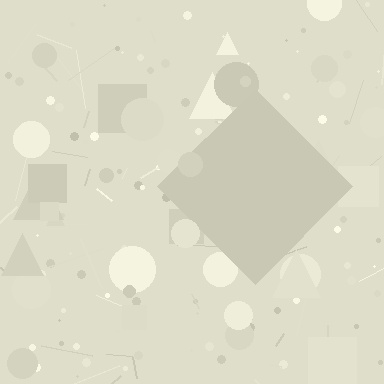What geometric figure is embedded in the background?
A diamond is embedded in the background.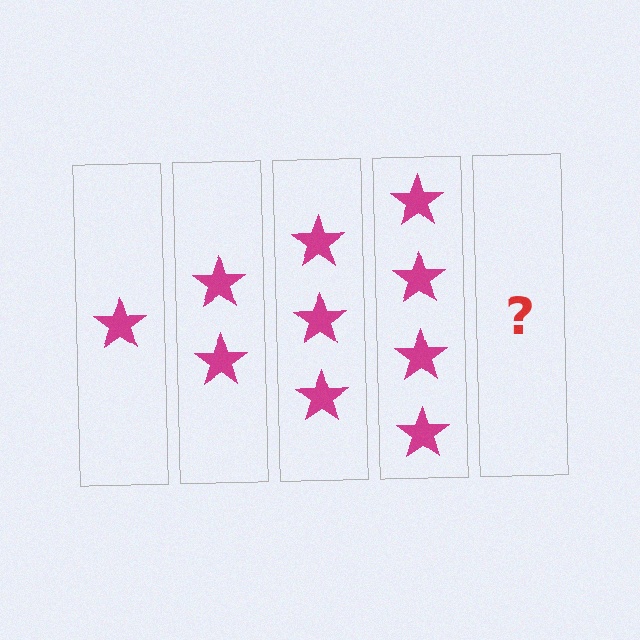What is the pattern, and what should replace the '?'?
The pattern is that each step adds one more star. The '?' should be 5 stars.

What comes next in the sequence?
The next element should be 5 stars.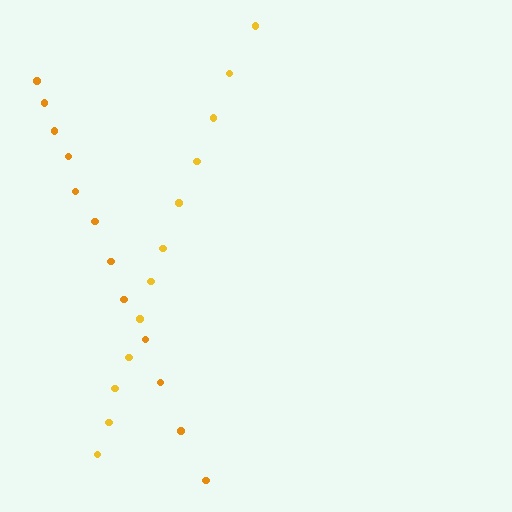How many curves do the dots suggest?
There are 2 distinct paths.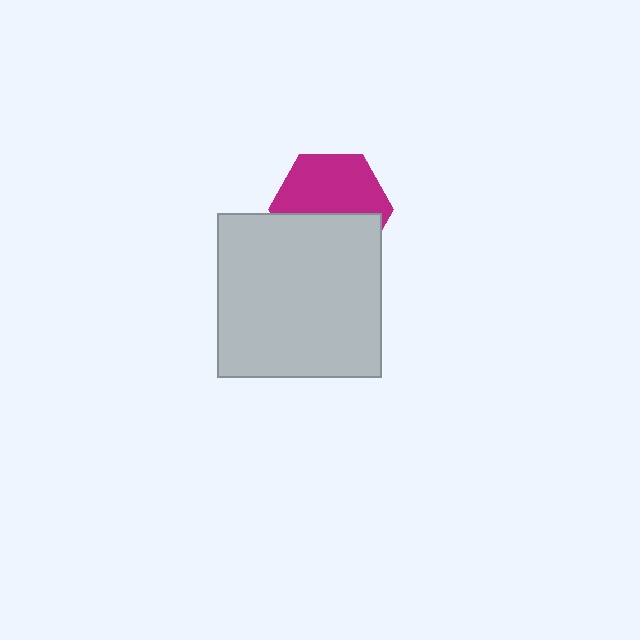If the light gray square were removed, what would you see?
You would see the complete magenta hexagon.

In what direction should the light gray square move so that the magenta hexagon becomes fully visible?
The light gray square should move down. That is the shortest direction to clear the overlap and leave the magenta hexagon fully visible.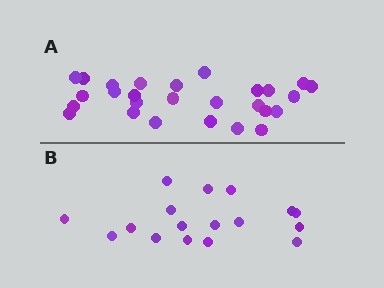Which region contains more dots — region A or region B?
Region A (the top region) has more dots.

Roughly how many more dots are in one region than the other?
Region A has roughly 10 or so more dots than region B.